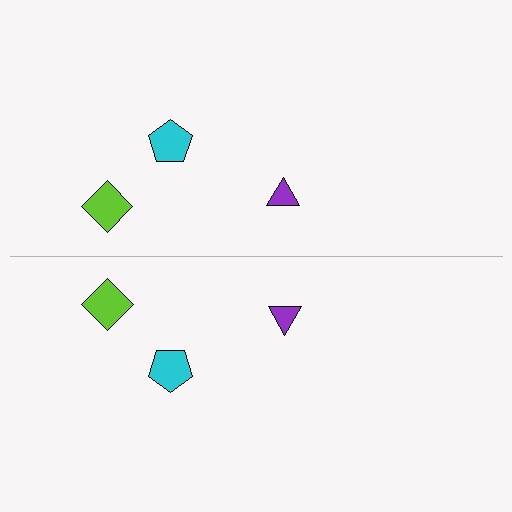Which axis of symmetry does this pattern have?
The pattern has a horizontal axis of symmetry running through the center of the image.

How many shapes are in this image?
There are 6 shapes in this image.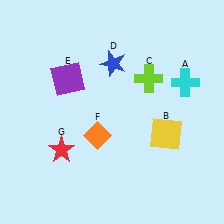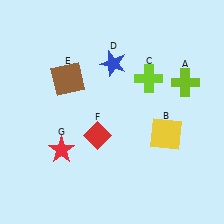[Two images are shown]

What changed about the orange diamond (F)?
In Image 1, F is orange. In Image 2, it changed to red.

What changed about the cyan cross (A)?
In Image 1, A is cyan. In Image 2, it changed to lime.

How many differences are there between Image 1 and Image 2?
There are 3 differences between the two images.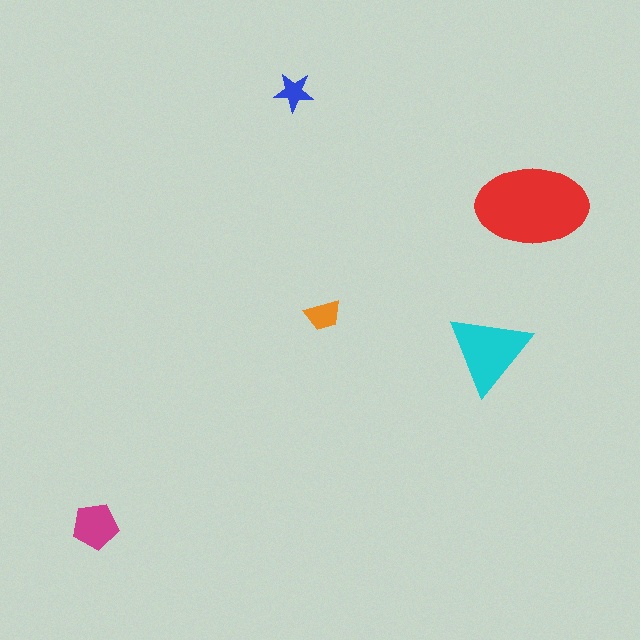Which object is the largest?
The red ellipse.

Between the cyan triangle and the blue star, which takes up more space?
The cyan triangle.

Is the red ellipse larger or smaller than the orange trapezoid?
Larger.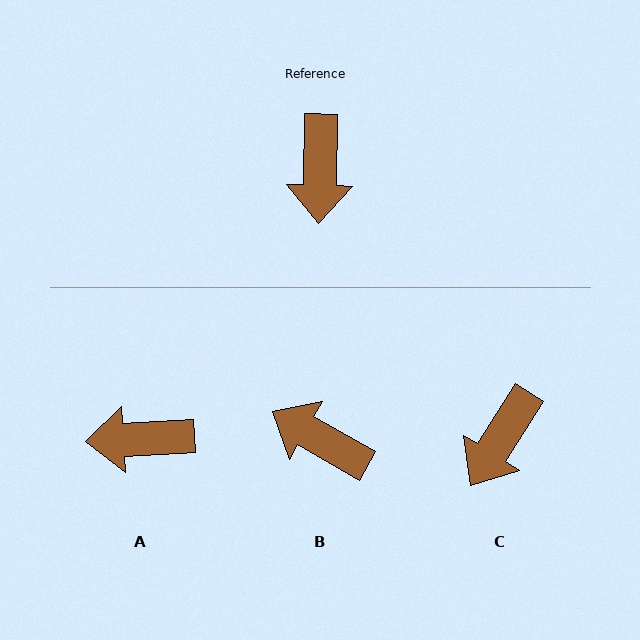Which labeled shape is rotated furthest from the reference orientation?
B, about 119 degrees away.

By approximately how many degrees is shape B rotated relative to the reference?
Approximately 119 degrees clockwise.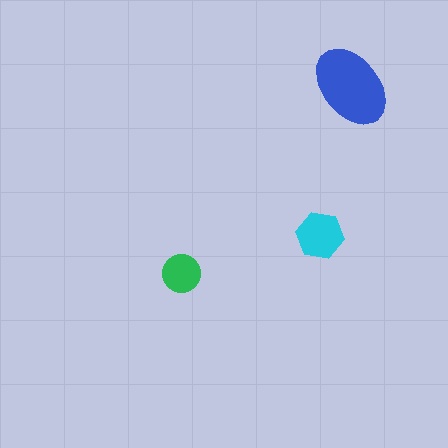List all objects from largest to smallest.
The blue ellipse, the cyan hexagon, the green circle.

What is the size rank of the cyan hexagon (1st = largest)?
2nd.